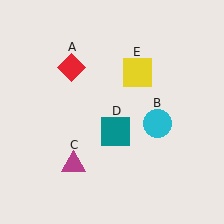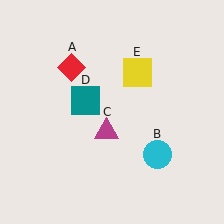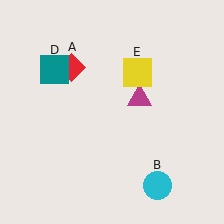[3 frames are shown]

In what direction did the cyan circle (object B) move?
The cyan circle (object B) moved down.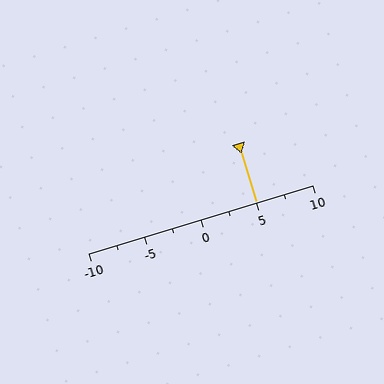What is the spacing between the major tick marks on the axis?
The major ticks are spaced 5 apart.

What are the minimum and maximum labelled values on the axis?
The axis runs from -10 to 10.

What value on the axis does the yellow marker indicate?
The marker indicates approximately 5.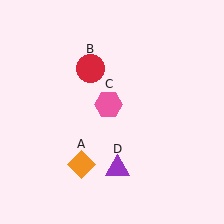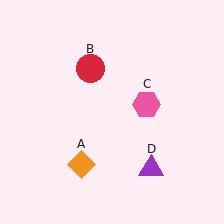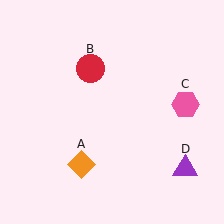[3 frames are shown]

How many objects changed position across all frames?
2 objects changed position: pink hexagon (object C), purple triangle (object D).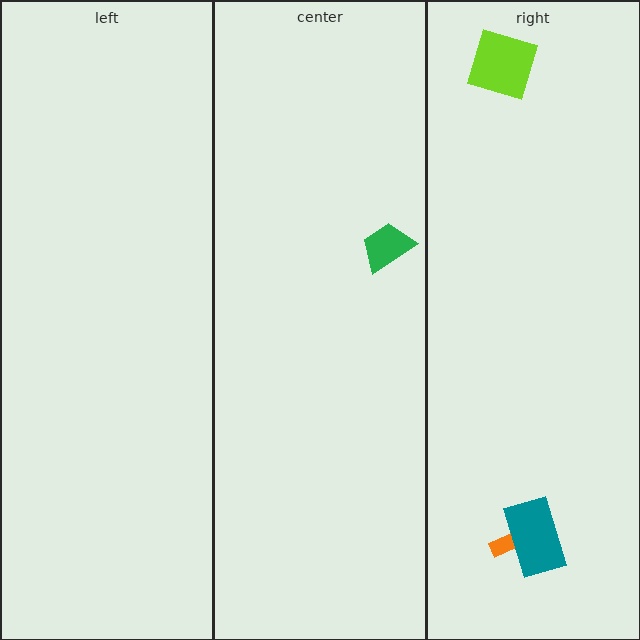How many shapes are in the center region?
1.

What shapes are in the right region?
The lime square, the orange arrow, the teal rectangle.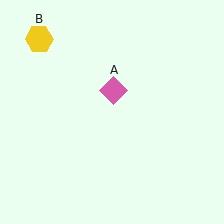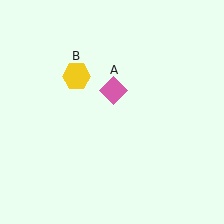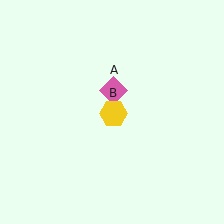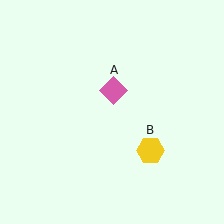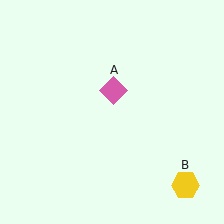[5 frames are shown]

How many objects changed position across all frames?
1 object changed position: yellow hexagon (object B).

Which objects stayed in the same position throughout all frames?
Pink diamond (object A) remained stationary.